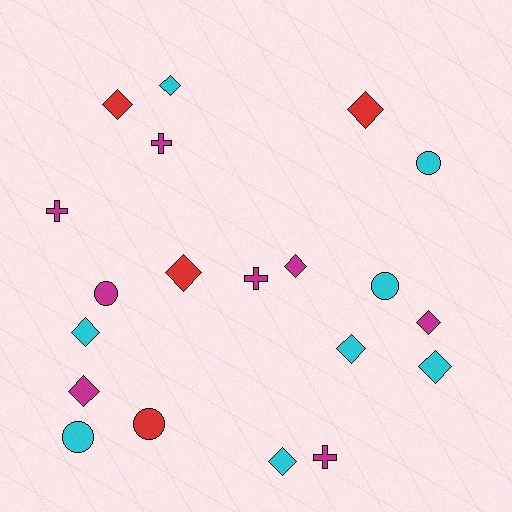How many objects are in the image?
There are 20 objects.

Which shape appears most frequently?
Diamond, with 11 objects.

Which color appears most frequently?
Cyan, with 8 objects.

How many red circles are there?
There is 1 red circle.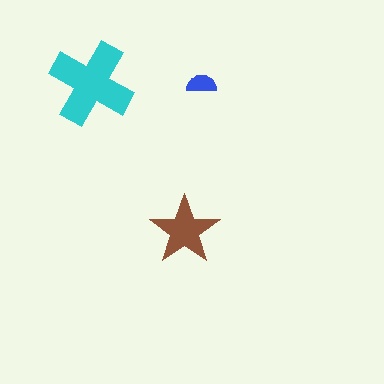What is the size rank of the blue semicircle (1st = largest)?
3rd.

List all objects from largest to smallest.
The cyan cross, the brown star, the blue semicircle.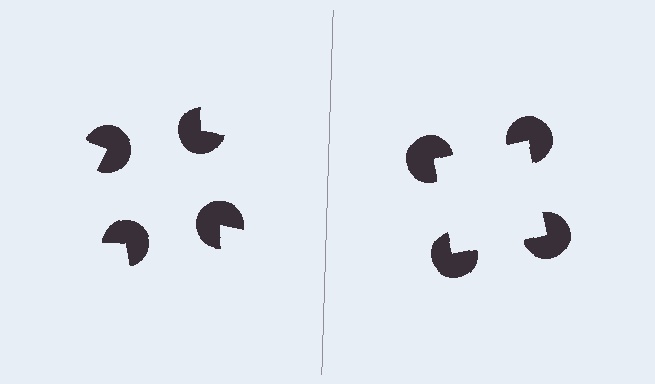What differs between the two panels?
The pac-man discs are positioned identically on both sides; only the wedge orientations differ. On the right they align to a square; on the left they are misaligned.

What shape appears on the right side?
An illusory square.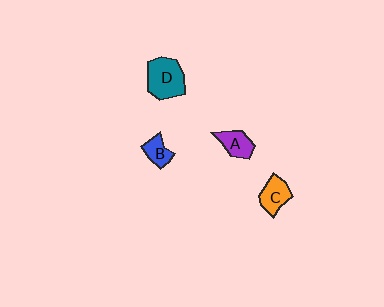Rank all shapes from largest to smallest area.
From largest to smallest: D (teal), C (orange), A (purple), B (blue).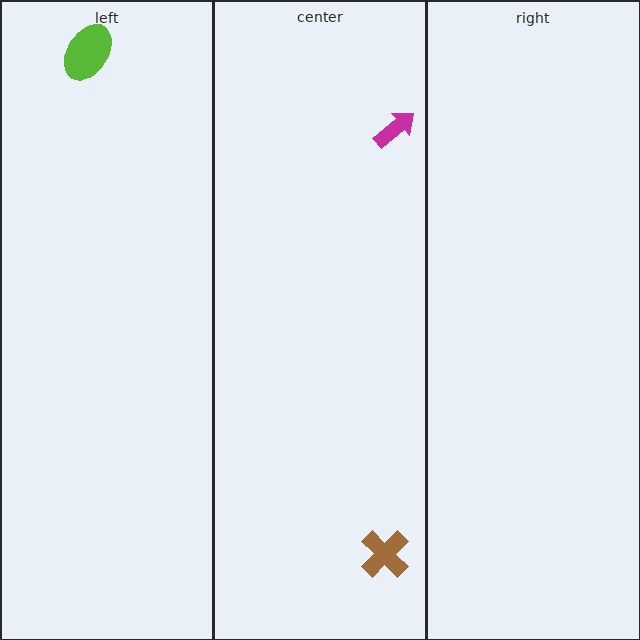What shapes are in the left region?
The lime ellipse.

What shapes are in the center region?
The magenta arrow, the brown cross.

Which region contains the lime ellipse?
The left region.